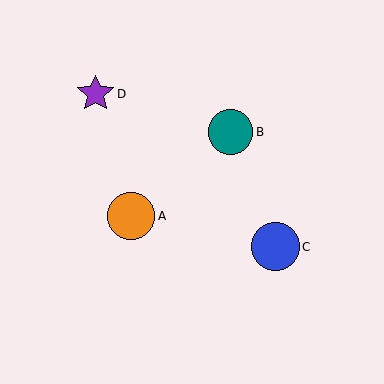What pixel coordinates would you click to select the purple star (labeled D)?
Click at (96, 94) to select the purple star D.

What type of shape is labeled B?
Shape B is a teal circle.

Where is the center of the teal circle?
The center of the teal circle is at (231, 132).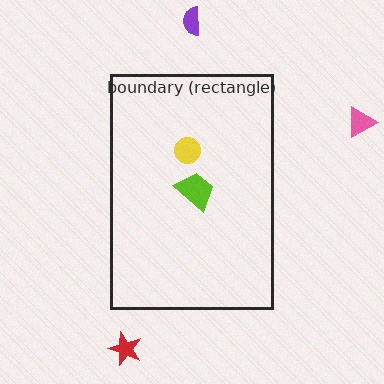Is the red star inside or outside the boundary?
Outside.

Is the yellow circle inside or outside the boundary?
Inside.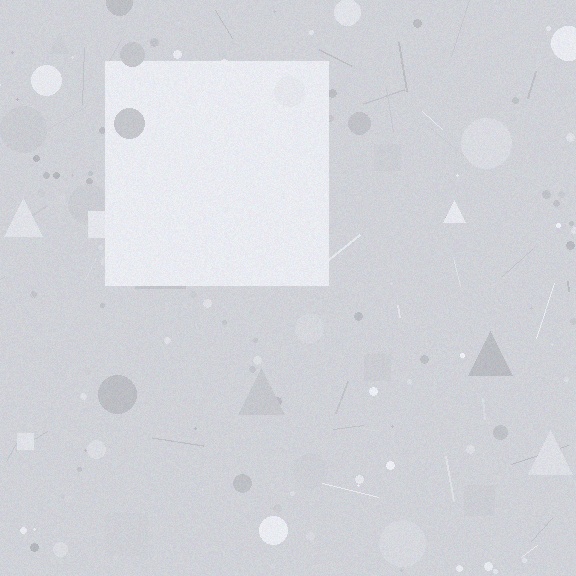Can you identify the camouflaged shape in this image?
The camouflaged shape is a square.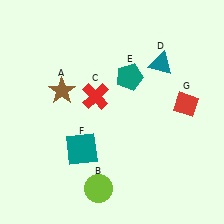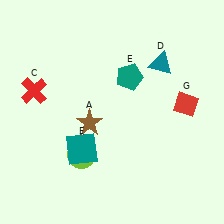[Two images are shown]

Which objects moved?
The objects that moved are: the brown star (A), the lime circle (B), the red cross (C).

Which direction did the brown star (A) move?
The brown star (A) moved down.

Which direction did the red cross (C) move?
The red cross (C) moved left.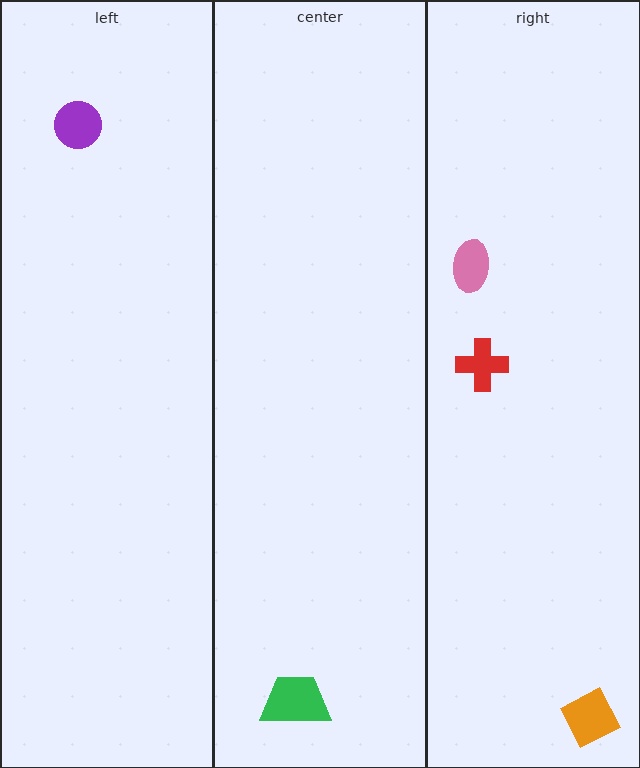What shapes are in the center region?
The green trapezoid.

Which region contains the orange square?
The right region.